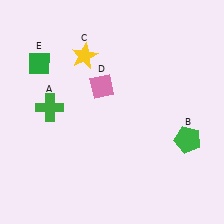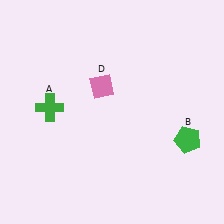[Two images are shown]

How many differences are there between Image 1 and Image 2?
There are 2 differences between the two images.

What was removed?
The green diamond (E), the yellow star (C) were removed in Image 2.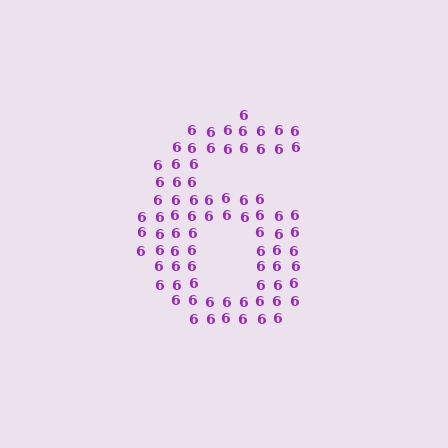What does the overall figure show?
The overall figure shows the digit 6.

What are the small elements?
The small elements are digit 6's.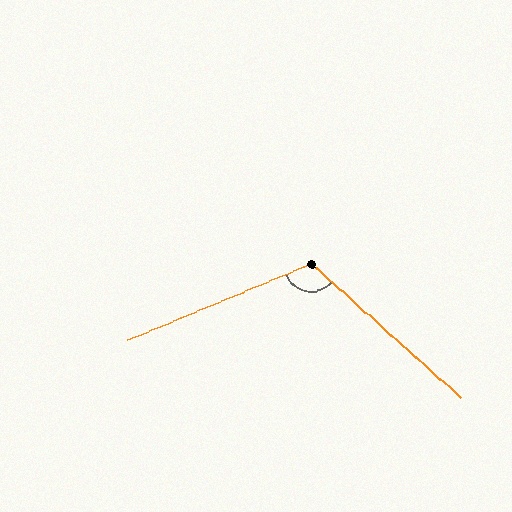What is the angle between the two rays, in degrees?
Approximately 115 degrees.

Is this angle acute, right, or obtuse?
It is obtuse.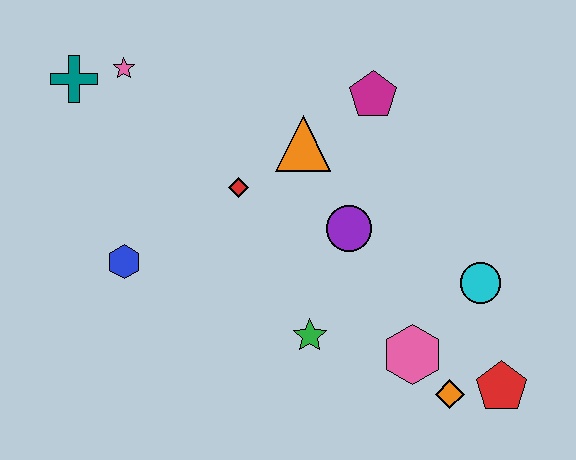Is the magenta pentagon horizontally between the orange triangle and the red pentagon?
Yes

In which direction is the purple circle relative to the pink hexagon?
The purple circle is above the pink hexagon.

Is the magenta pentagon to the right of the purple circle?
Yes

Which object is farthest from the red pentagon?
The teal cross is farthest from the red pentagon.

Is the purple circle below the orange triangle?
Yes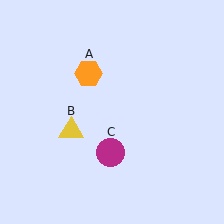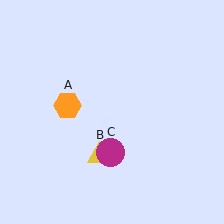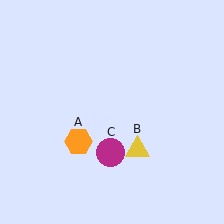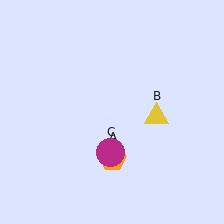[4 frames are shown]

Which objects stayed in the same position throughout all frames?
Magenta circle (object C) remained stationary.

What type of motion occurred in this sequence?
The orange hexagon (object A), yellow triangle (object B) rotated counterclockwise around the center of the scene.